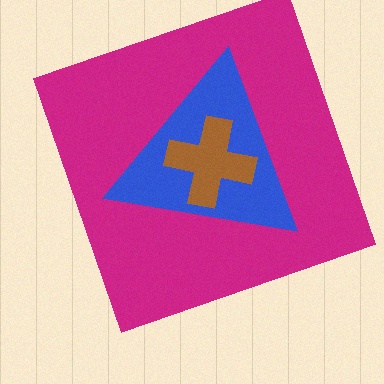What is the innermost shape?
The brown cross.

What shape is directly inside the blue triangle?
The brown cross.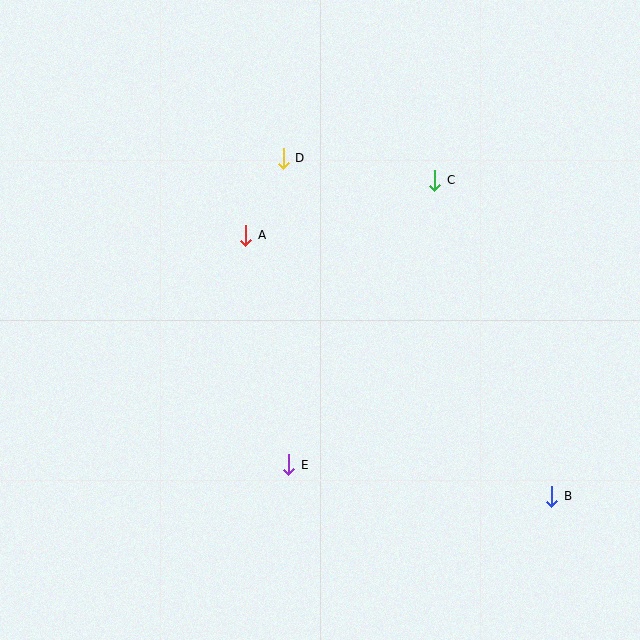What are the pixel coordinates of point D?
Point D is at (283, 158).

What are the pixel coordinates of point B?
Point B is at (552, 496).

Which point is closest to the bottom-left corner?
Point E is closest to the bottom-left corner.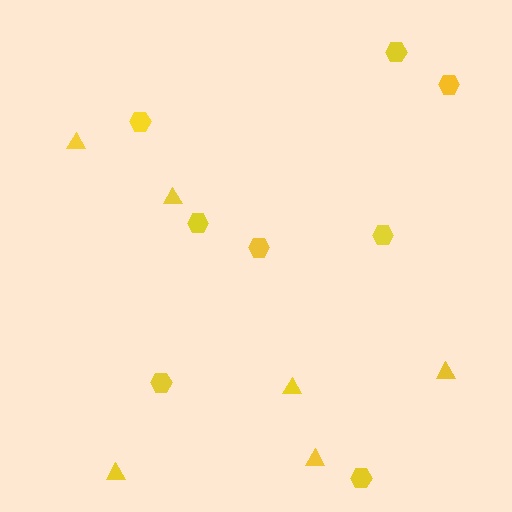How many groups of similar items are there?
There are 2 groups: one group of hexagons (8) and one group of triangles (6).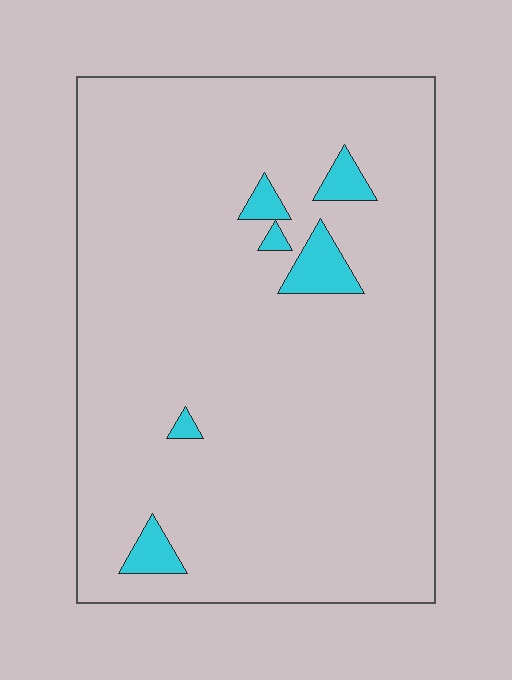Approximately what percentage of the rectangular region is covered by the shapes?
Approximately 5%.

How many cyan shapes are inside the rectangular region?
6.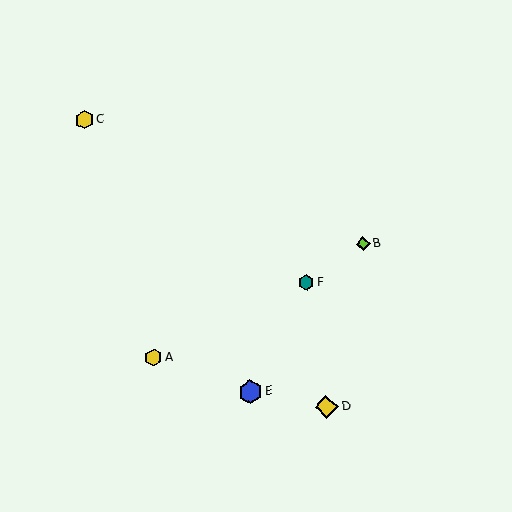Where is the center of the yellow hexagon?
The center of the yellow hexagon is at (84, 120).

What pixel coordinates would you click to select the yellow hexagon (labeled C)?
Click at (84, 120) to select the yellow hexagon C.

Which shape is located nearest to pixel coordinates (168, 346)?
The yellow hexagon (labeled A) at (153, 357) is nearest to that location.